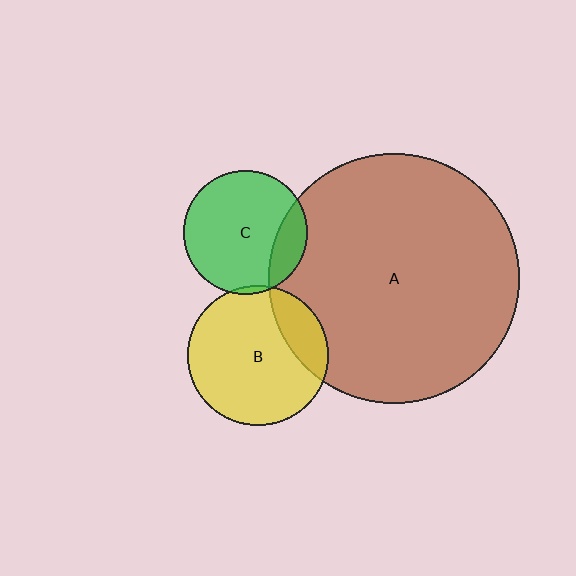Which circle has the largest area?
Circle A (brown).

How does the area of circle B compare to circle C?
Approximately 1.3 times.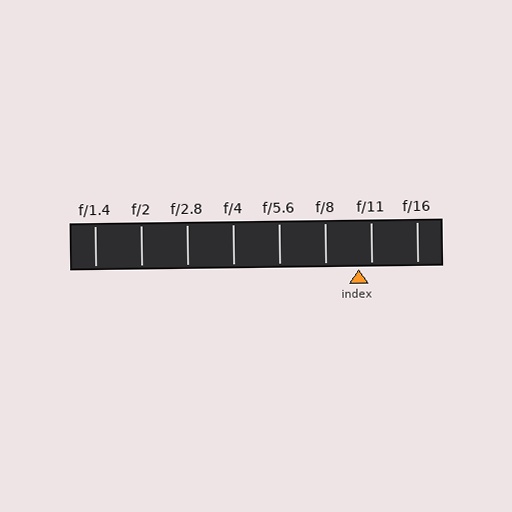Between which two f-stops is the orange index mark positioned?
The index mark is between f/8 and f/11.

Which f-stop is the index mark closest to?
The index mark is closest to f/11.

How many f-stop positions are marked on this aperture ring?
There are 8 f-stop positions marked.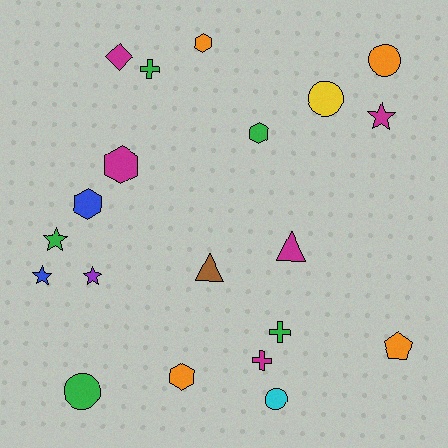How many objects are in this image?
There are 20 objects.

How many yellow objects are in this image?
There is 1 yellow object.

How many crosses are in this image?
There are 3 crosses.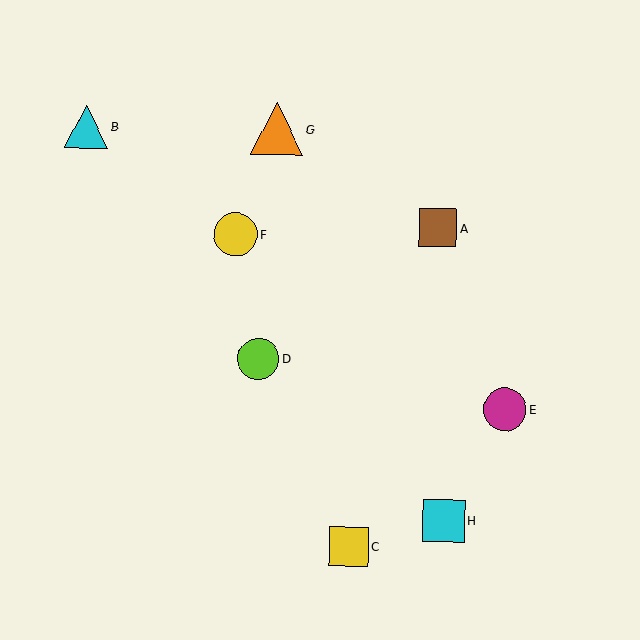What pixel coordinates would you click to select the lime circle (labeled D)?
Click at (258, 359) to select the lime circle D.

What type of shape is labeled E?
Shape E is a magenta circle.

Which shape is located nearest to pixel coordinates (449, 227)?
The brown square (labeled A) at (438, 228) is nearest to that location.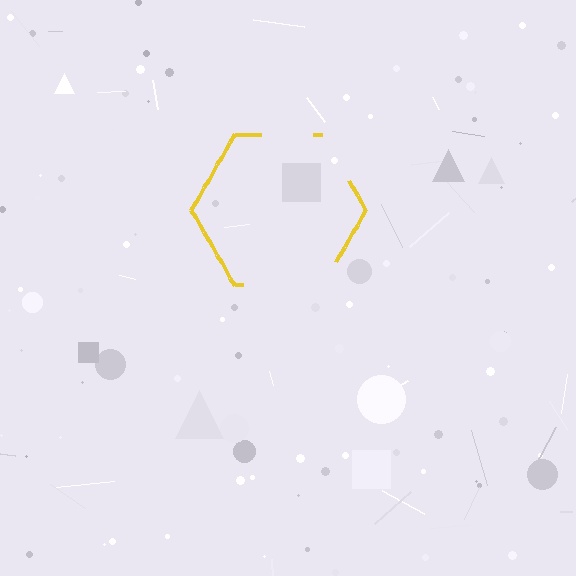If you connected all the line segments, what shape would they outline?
They would outline a hexagon.